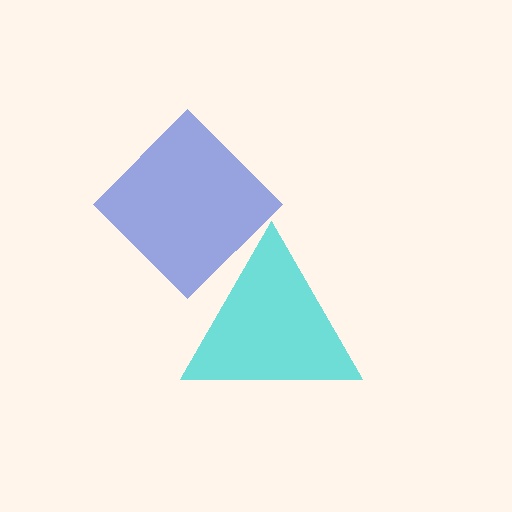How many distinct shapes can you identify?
There are 2 distinct shapes: a cyan triangle, a blue diamond.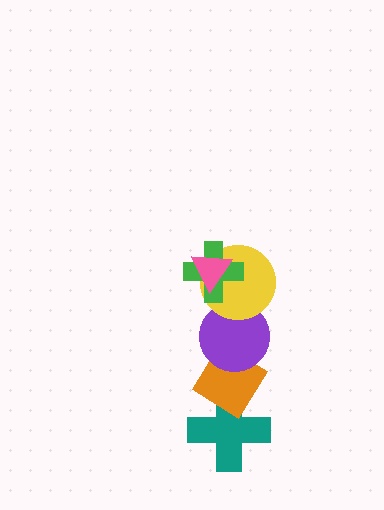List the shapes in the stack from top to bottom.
From top to bottom: the pink triangle, the green cross, the yellow circle, the purple circle, the orange diamond, the teal cross.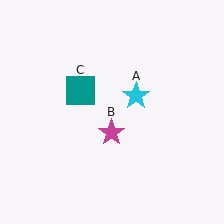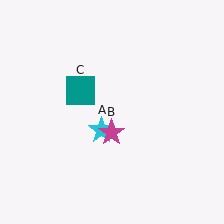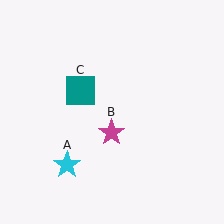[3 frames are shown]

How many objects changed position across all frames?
1 object changed position: cyan star (object A).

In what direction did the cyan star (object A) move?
The cyan star (object A) moved down and to the left.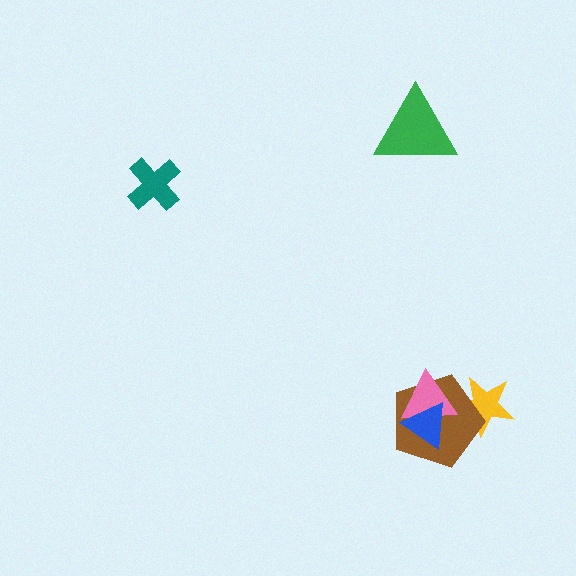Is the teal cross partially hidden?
No, no other shape covers it.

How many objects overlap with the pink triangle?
3 objects overlap with the pink triangle.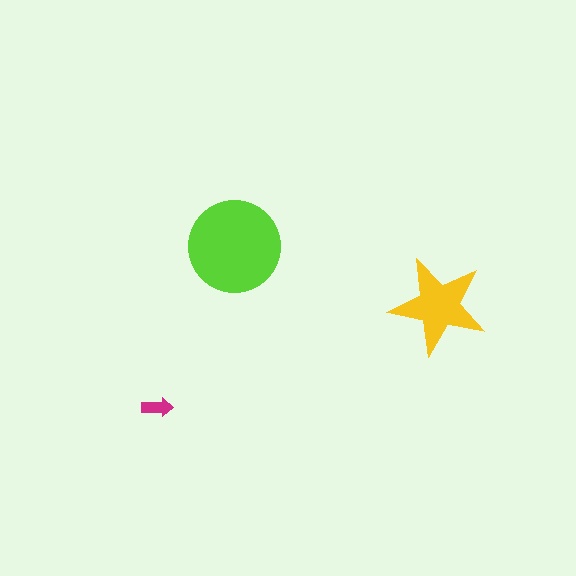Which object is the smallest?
The magenta arrow.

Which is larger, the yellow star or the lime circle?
The lime circle.